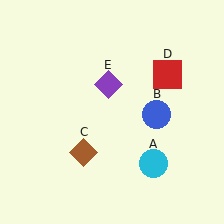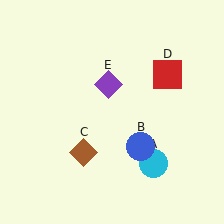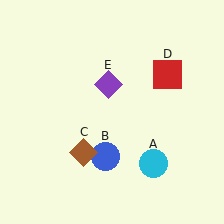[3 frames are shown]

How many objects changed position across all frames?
1 object changed position: blue circle (object B).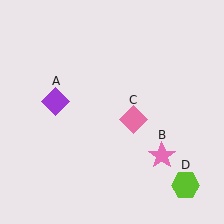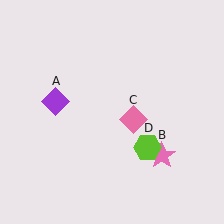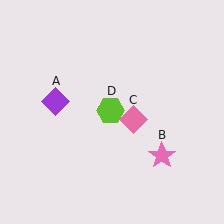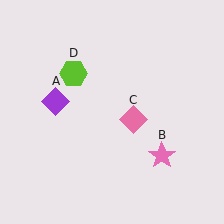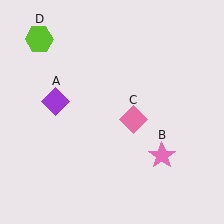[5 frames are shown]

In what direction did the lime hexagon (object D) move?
The lime hexagon (object D) moved up and to the left.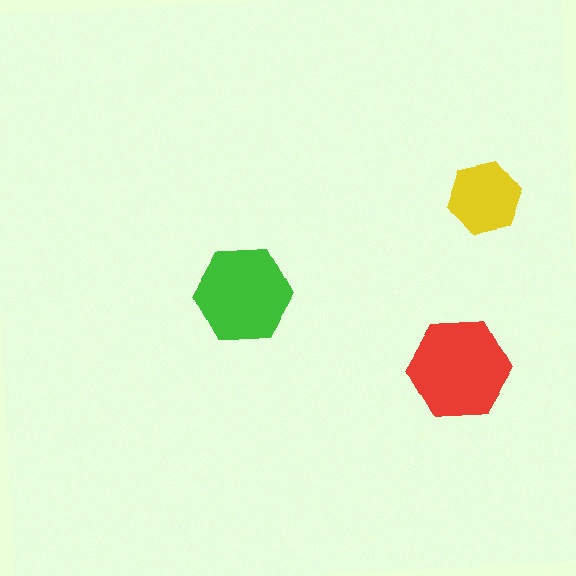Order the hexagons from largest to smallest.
the red one, the green one, the yellow one.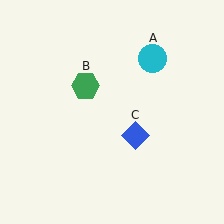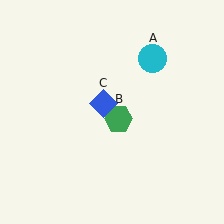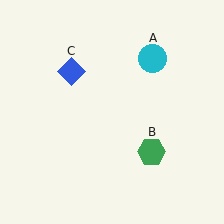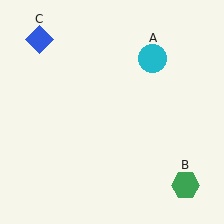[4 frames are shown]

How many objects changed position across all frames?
2 objects changed position: green hexagon (object B), blue diamond (object C).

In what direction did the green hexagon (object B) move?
The green hexagon (object B) moved down and to the right.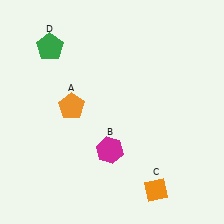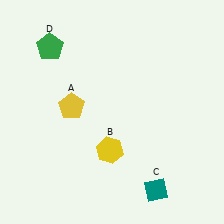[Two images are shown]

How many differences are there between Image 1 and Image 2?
There are 3 differences between the two images.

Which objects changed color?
A changed from orange to yellow. B changed from magenta to yellow. C changed from orange to teal.